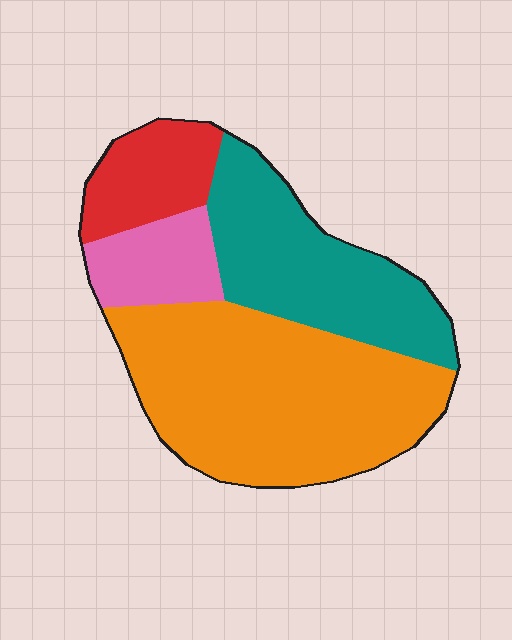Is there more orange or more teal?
Orange.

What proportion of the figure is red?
Red covers about 15% of the figure.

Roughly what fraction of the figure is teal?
Teal takes up between a sixth and a third of the figure.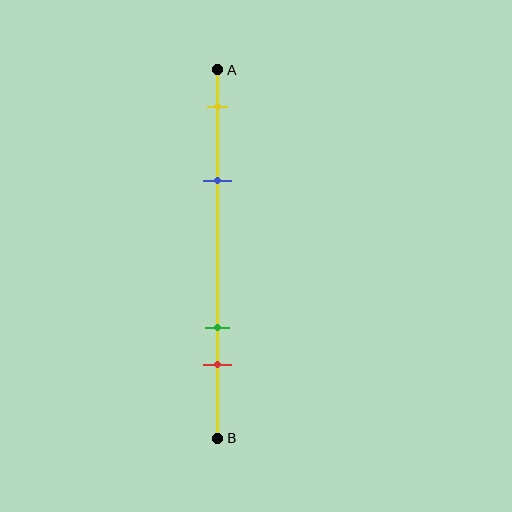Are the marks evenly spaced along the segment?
No, the marks are not evenly spaced.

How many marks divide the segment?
There are 4 marks dividing the segment.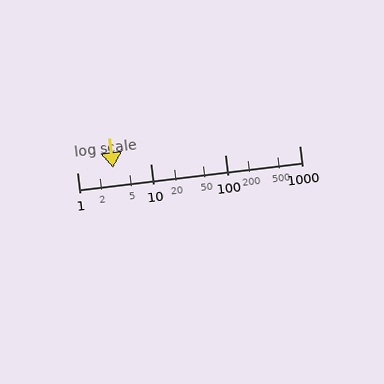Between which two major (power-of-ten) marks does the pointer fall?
The pointer is between 1 and 10.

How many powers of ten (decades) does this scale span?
The scale spans 3 decades, from 1 to 1000.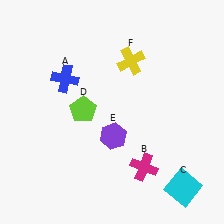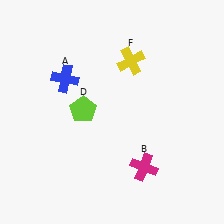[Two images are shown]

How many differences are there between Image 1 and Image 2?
There are 2 differences between the two images.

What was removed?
The purple hexagon (E), the cyan square (C) were removed in Image 2.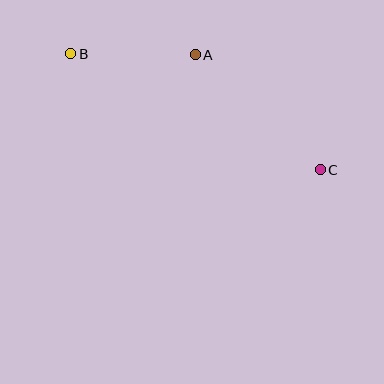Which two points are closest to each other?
Points A and B are closest to each other.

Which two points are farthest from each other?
Points B and C are farthest from each other.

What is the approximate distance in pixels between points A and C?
The distance between A and C is approximately 170 pixels.